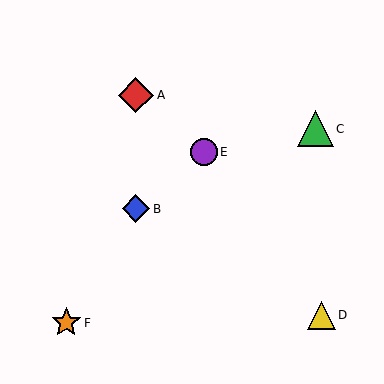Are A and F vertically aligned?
No, A is at x≈136 and F is at x≈66.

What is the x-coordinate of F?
Object F is at x≈66.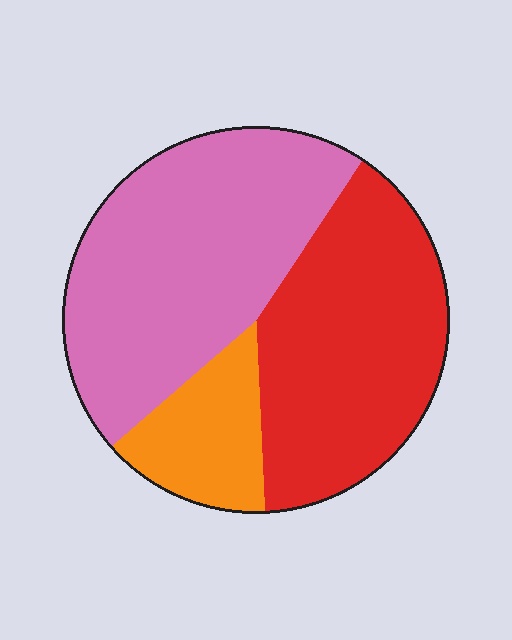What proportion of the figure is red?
Red covers 40% of the figure.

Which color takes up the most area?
Pink, at roughly 45%.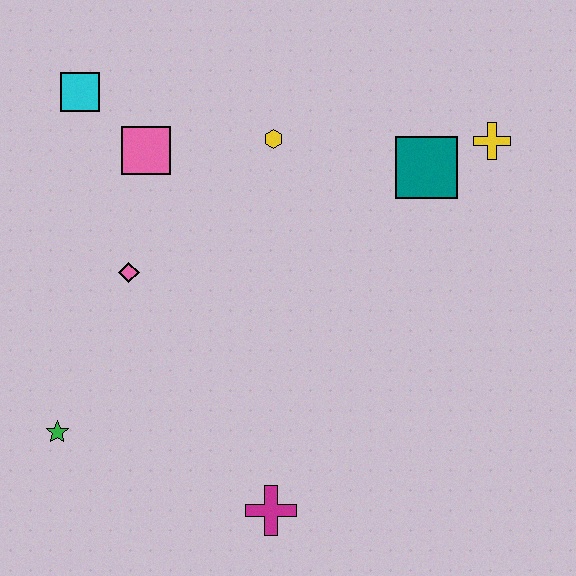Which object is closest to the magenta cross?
The green star is closest to the magenta cross.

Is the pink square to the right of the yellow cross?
No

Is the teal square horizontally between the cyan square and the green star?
No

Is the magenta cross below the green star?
Yes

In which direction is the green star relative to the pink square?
The green star is below the pink square.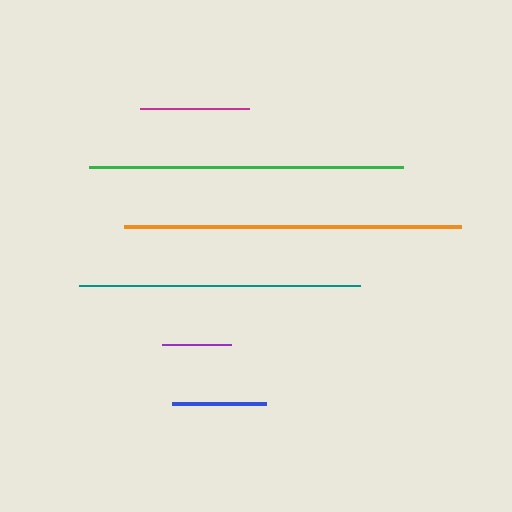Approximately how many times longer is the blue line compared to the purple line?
The blue line is approximately 1.4 times the length of the purple line.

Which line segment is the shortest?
The purple line is the shortest at approximately 69 pixels.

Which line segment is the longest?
The orange line is the longest at approximately 337 pixels.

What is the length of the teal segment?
The teal segment is approximately 280 pixels long.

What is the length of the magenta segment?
The magenta segment is approximately 109 pixels long.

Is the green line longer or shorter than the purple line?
The green line is longer than the purple line.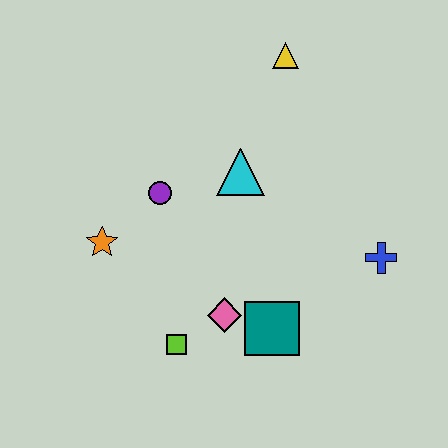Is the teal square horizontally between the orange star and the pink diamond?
No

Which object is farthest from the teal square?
The yellow triangle is farthest from the teal square.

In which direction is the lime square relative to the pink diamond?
The lime square is to the left of the pink diamond.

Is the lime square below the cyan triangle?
Yes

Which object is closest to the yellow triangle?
The cyan triangle is closest to the yellow triangle.